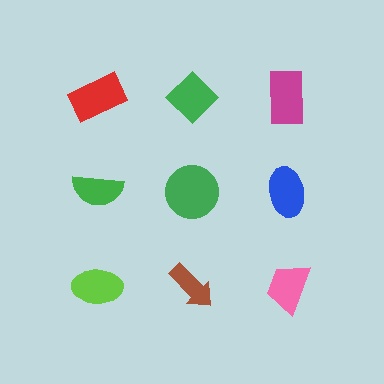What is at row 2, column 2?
A green circle.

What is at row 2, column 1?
A green semicircle.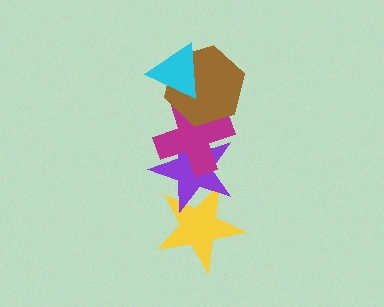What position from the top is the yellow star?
The yellow star is 5th from the top.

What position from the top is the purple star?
The purple star is 4th from the top.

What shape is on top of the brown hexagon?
The cyan triangle is on top of the brown hexagon.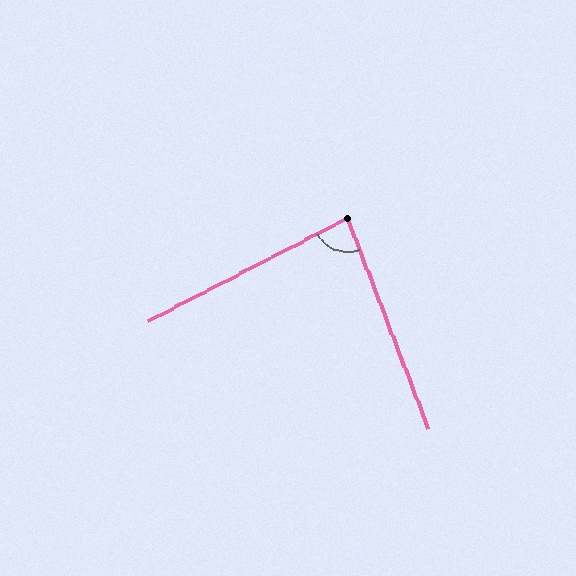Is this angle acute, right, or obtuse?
It is acute.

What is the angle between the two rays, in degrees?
Approximately 84 degrees.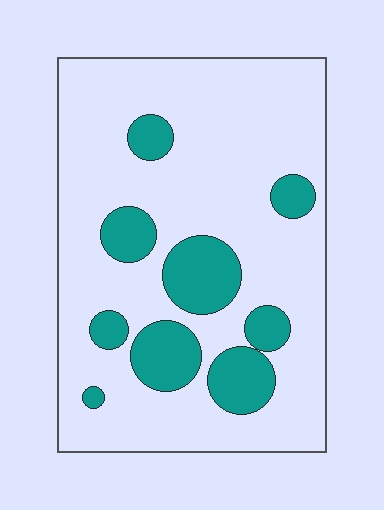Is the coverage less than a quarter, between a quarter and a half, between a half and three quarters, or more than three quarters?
Less than a quarter.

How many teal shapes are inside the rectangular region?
9.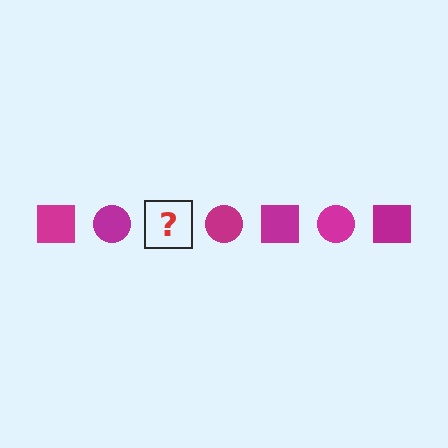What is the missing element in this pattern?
The missing element is a magenta square.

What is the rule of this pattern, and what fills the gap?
The rule is that the pattern cycles through square, circle shapes in magenta. The gap should be filled with a magenta square.